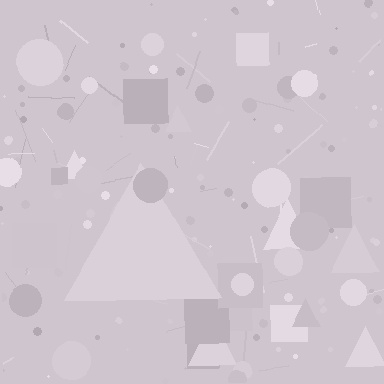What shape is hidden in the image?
A triangle is hidden in the image.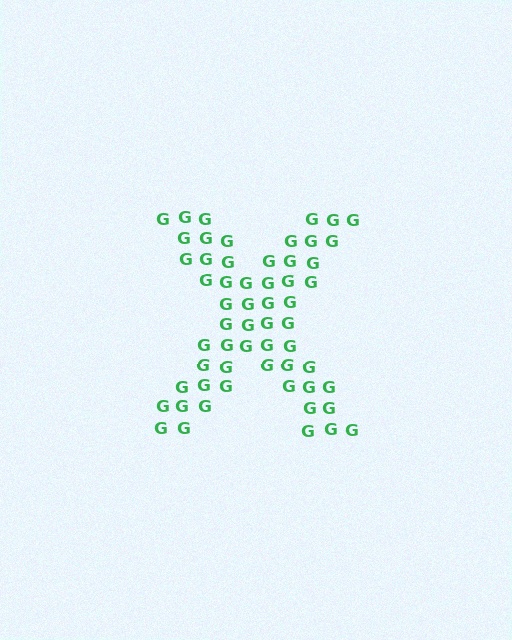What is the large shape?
The large shape is the letter X.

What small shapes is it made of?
It is made of small letter G's.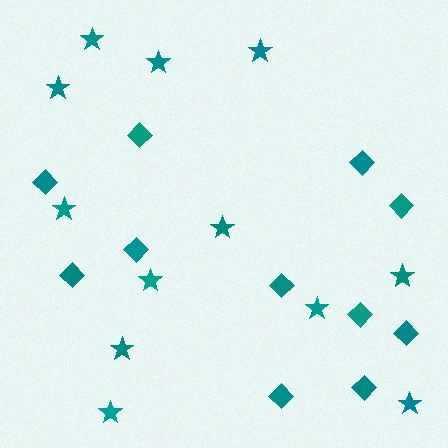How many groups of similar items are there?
There are 2 groups: one group of stars (12) and one group of diamonds (11).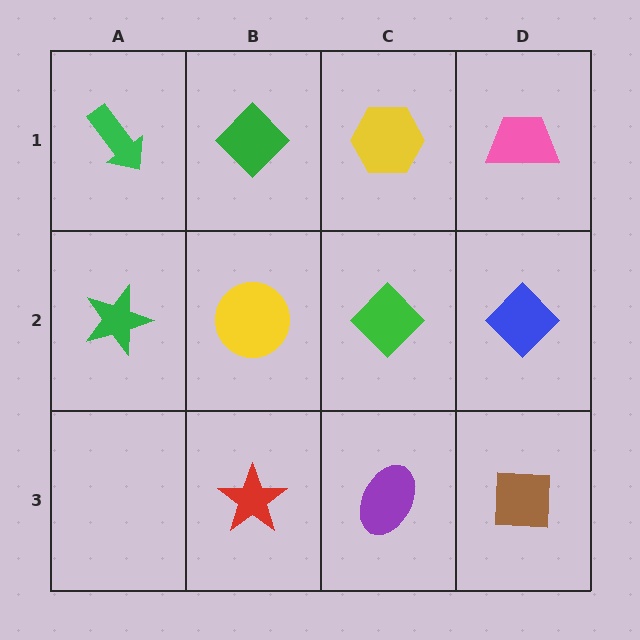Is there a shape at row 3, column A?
No, that cell is empty.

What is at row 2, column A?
A green star.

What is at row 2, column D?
A blue diamond.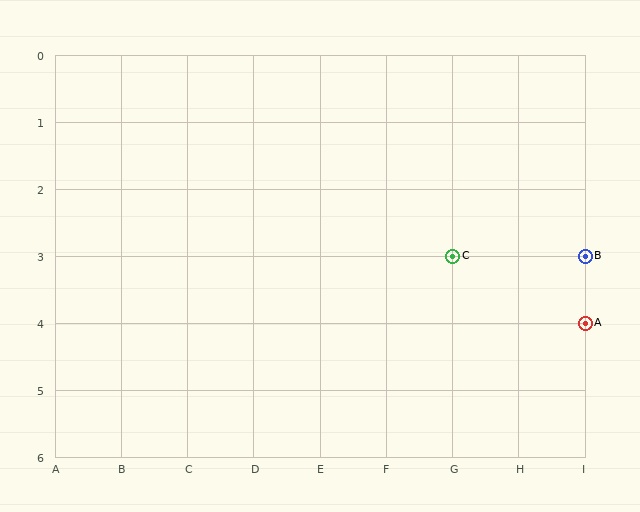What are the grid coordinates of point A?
Point A is at grid coordinates (I, 4).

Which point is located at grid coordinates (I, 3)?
Point B is at (I, 3).